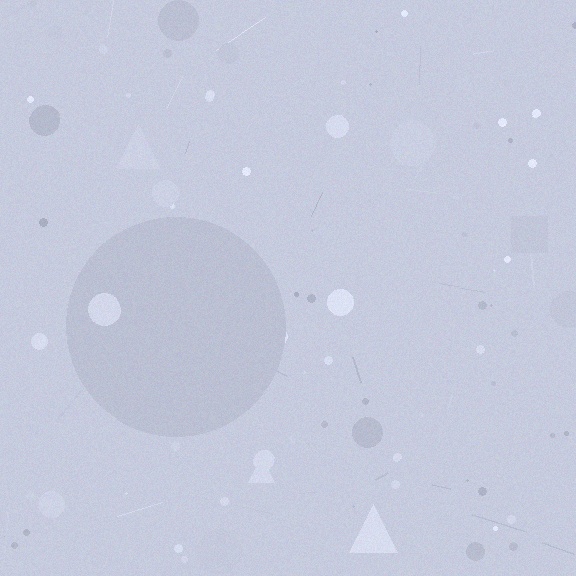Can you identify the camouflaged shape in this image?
The camouflaged shape is a circle.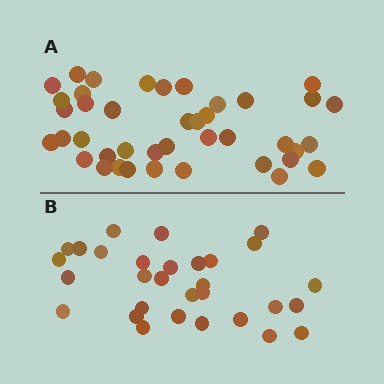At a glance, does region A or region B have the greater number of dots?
Region A (the top region) has more dots.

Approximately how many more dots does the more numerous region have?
Region A has roughly 12 or so more dots than region B.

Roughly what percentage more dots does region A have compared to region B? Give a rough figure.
About 35% more.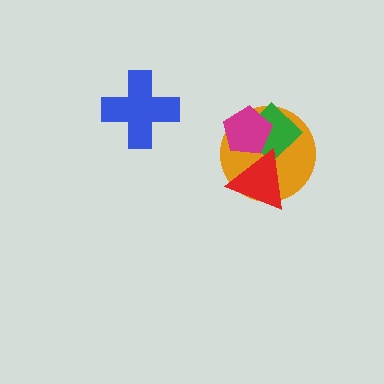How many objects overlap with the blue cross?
0 objects overlap with the blue cross.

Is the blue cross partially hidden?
No, no other shape covers it.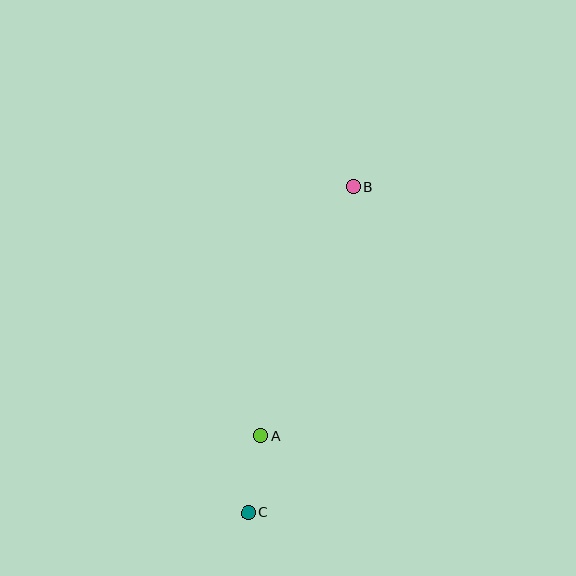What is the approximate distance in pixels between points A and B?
The distance between A and B is approximately 266 pixels.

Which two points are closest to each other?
Points A and C are closest to each other.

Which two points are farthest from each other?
Points B and C are farthest from each other.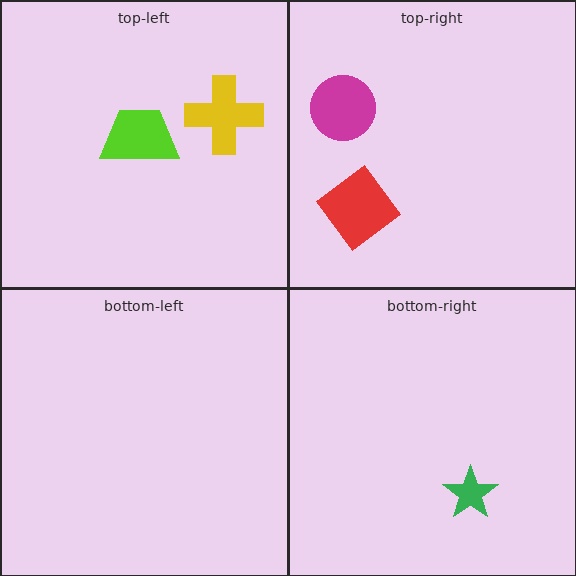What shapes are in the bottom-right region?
The green star.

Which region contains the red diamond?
The top-right region.